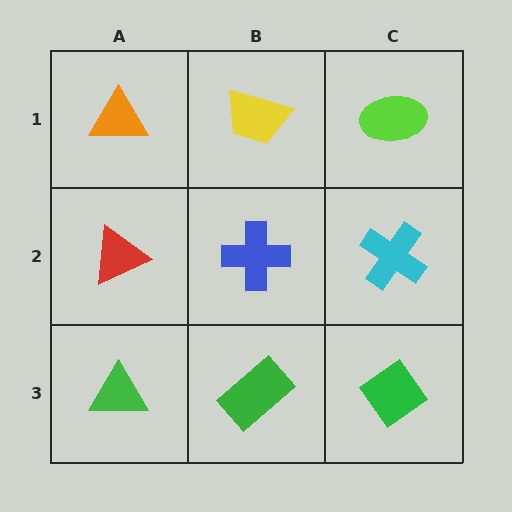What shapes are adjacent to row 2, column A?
An orange triangle (row 1, column A), a green triangle (row 3, column A), a blue cross (row 2, column B).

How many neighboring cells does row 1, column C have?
2.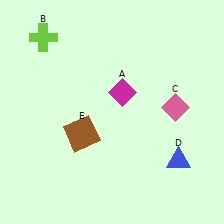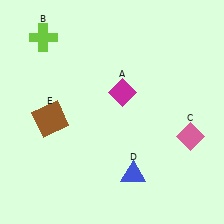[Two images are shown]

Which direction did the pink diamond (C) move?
The pink diamond (C) moved down.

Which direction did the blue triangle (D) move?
The blue triangle (D) moved left.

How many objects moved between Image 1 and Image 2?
3 objects moved between the two images.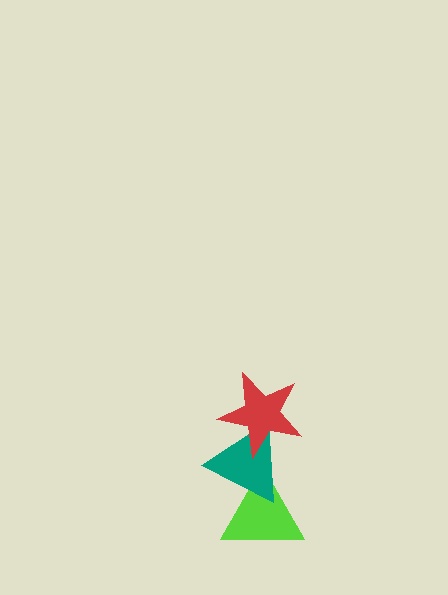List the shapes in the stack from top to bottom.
From top to bottom: the red star, the teal triangle, the lime triangle.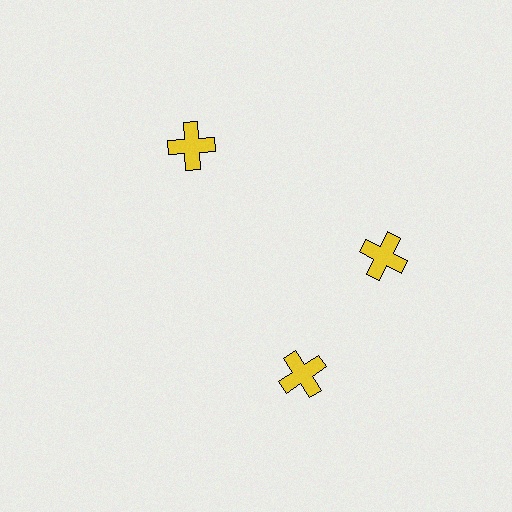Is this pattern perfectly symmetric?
No. The 3 yellow crosses are arranged in a ring, but one element near the 7 o'clock position is rotated out of alignment along the ring, breaking the 3-fold rotational symmetry.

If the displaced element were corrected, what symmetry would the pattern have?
It would have 3-fold rotational symmetry — the pattern would map onto itself every 120 degrees.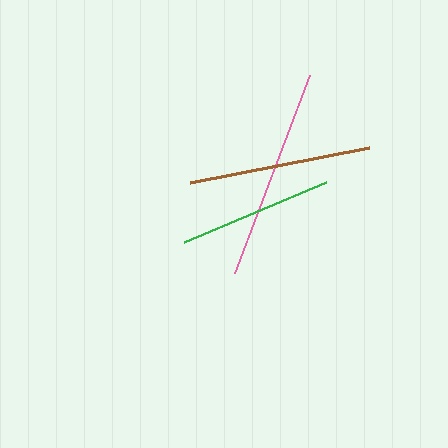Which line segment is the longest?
The pink line is the longest at approximately 212 pixels.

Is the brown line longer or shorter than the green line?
The brown line is longer than the green line.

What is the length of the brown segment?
The brown segment is approximately 182 pixels long.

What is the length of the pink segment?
The pink segment is approximately 212 pixels long.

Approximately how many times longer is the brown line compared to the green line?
The brown line is approximately 1.2 times the length of the green line.